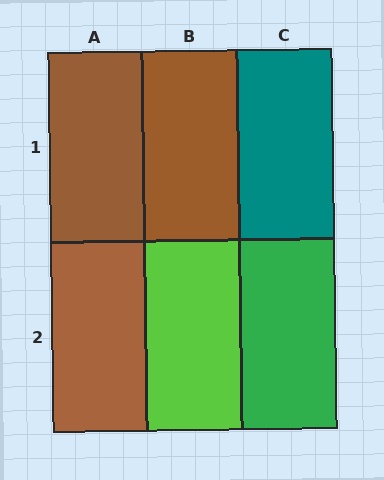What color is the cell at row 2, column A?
Brown.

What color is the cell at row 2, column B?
Lime.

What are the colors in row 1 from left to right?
Brown, brown, teal.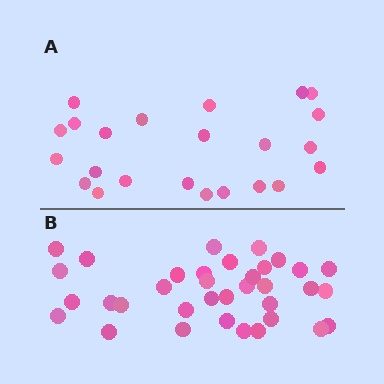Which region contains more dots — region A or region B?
Region B (the bottom region) has more dots.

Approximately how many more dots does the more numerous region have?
Region B has roughly 12 or so more dots than region A.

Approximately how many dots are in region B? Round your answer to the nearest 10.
About 40 dots. (The exact count is 35, which rounds to 40.)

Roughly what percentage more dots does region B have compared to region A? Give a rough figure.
About 50% more.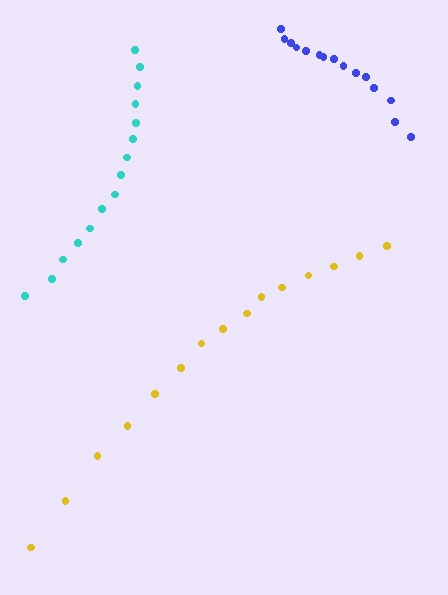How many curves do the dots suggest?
There are 3 distinct paths.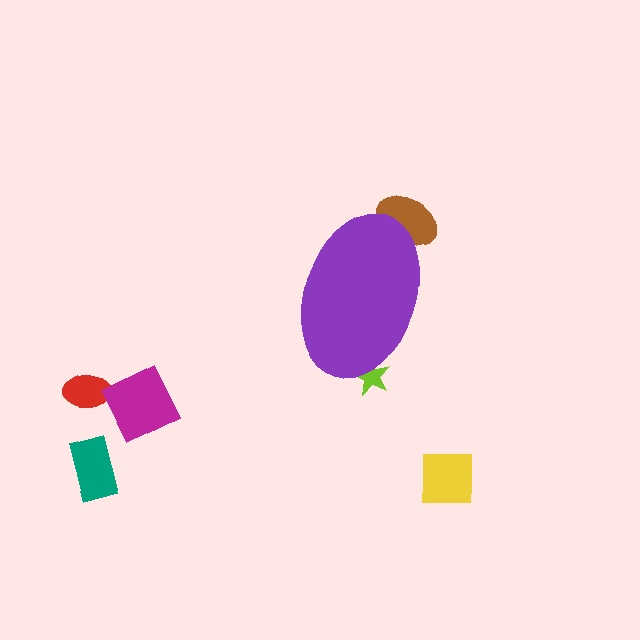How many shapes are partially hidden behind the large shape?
2 shapes are partially hidden.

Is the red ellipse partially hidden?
No, the red ellipse is fully visible.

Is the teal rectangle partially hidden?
No, the teal rectangle is fully visible.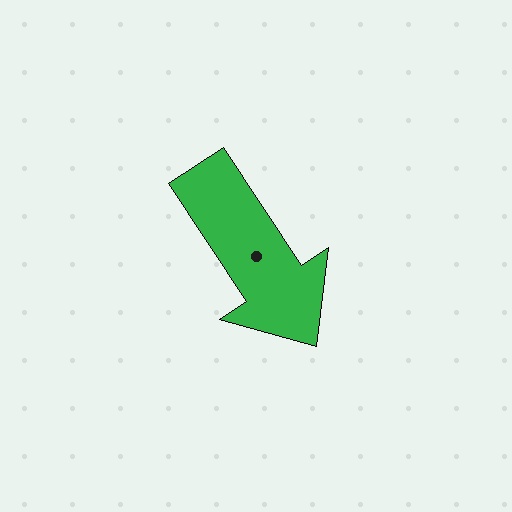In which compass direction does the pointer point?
Southeast.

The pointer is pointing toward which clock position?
Roughly 5 o'clock.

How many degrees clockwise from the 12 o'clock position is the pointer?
Approximately 147 degrees.